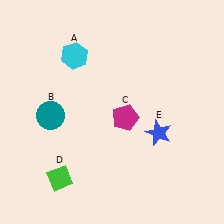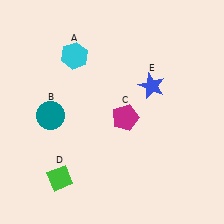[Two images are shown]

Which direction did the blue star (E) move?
The blue star (E) moved up.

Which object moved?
The blue star (E) moved up.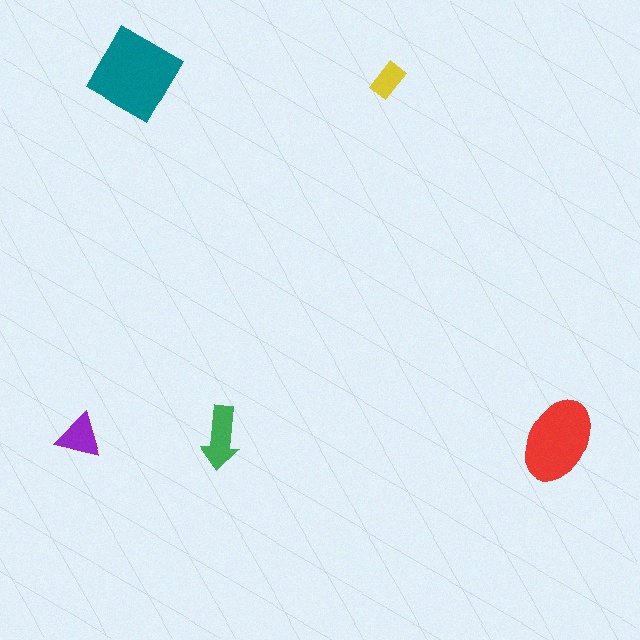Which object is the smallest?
The yellow rectangle.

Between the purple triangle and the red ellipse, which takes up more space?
The red ellipse.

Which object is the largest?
The teal diamond.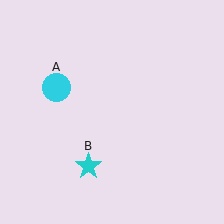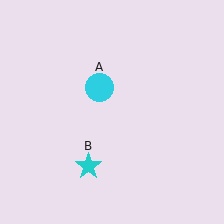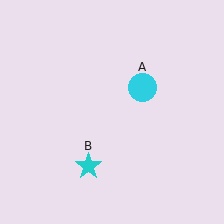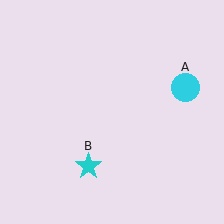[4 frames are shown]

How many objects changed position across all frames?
1 object changed position: cyan circle (object A).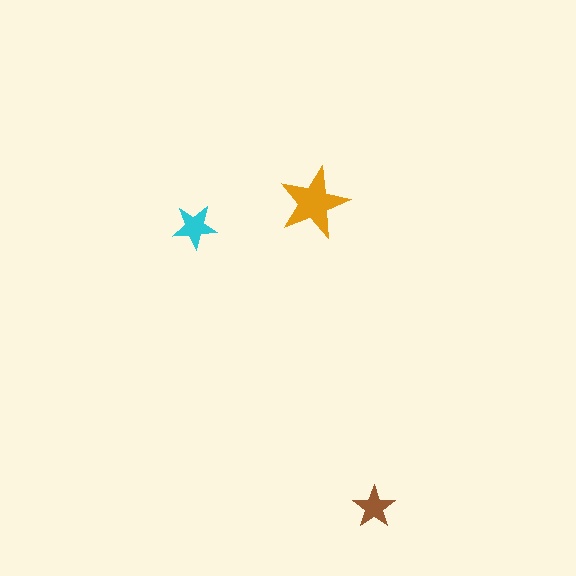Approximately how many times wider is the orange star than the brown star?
About 1.5 times wider.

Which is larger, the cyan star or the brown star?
The cyan one.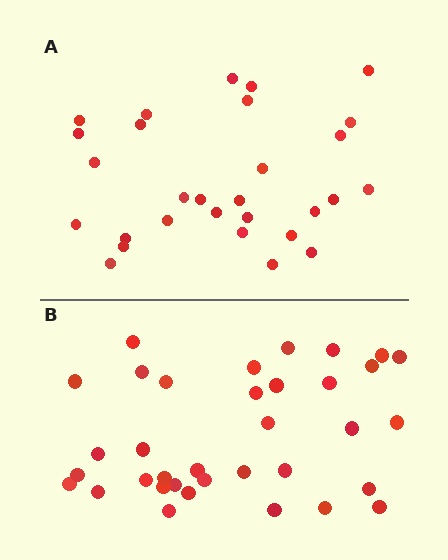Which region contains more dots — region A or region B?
Region B (the bottom region) has more dots.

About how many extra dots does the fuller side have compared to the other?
Region B has about 6 more dots than region A.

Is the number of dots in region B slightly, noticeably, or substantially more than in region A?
Region B has only slightly more — the two regions are fairly close. The ratio is roughly 1.2 to 1.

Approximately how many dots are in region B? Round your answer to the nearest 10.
About 40 dots. (The exact count is 35, which rounds to 40.)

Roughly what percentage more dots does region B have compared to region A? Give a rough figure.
About 20% more.